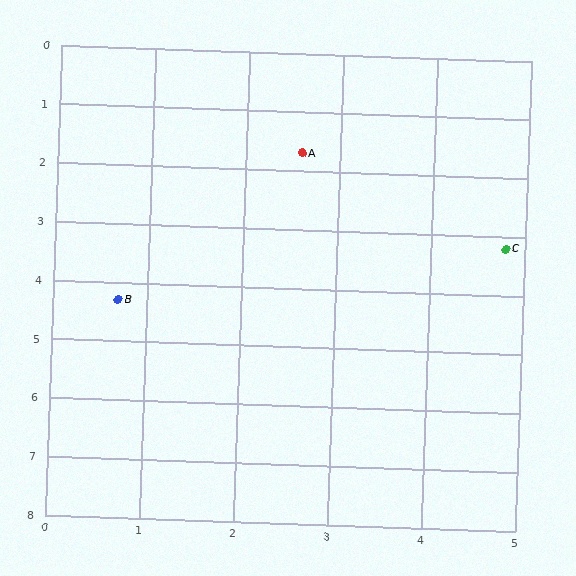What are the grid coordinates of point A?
Point A is at approximately (2.6, 1.7).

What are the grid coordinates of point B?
Point B is at approximately (0.7, 4.3).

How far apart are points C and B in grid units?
Points C and B are about 4.2 grid units apart.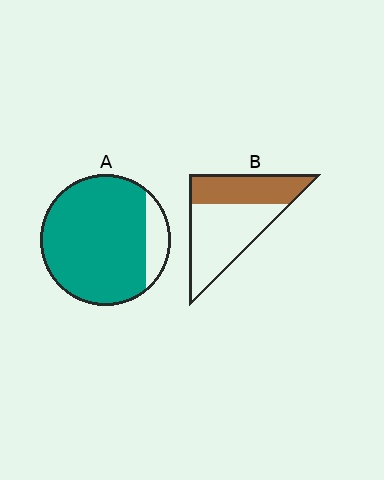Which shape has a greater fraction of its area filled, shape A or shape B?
Shape A.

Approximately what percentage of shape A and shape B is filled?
A is approximately 85% and B is approximately 40%.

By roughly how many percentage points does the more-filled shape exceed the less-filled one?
By roughly 45 percentage points (A over B).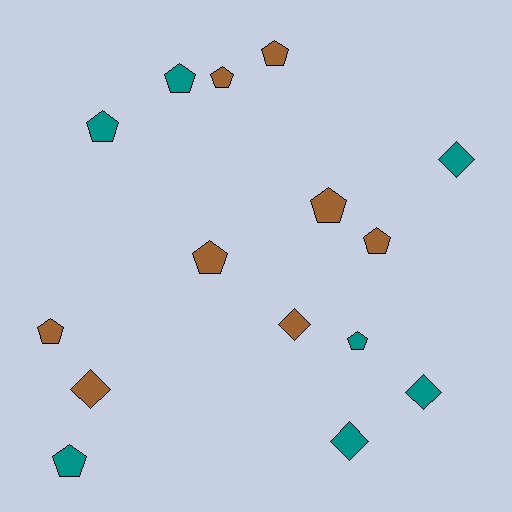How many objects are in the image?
There are 15 objects.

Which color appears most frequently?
Brown, with 8 objects.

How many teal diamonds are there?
There are 3 teal diamonds.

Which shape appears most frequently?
Pentagon, with 10 objects.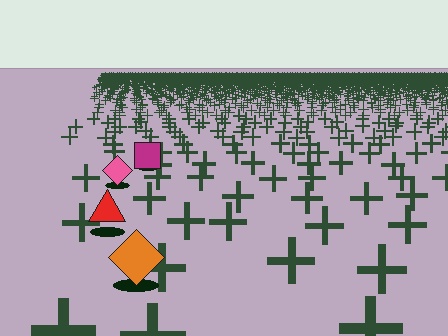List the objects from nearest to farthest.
From nearest to farthest: the orange diamond, the red triangle, the pink diamond, the magenta square.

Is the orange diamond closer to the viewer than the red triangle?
Yes. The orange diamond is closer — you can tell from the texture gradient: the ground texture is coarser near it.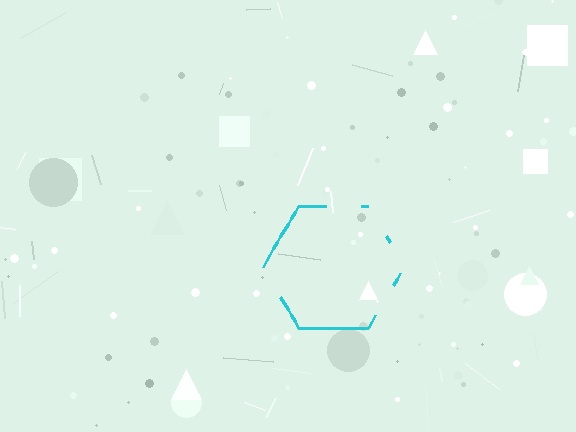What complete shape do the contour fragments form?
The contour fragments form a hexagon.